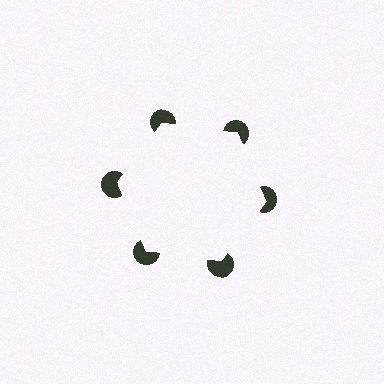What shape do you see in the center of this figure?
An illusory hexagon — its edges are inferred from the aligned wedge cuts in the pac-man discs, not physically drawn.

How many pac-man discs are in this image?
There are 6 — one at each vertex of the illusory hexagon.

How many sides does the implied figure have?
6 sides.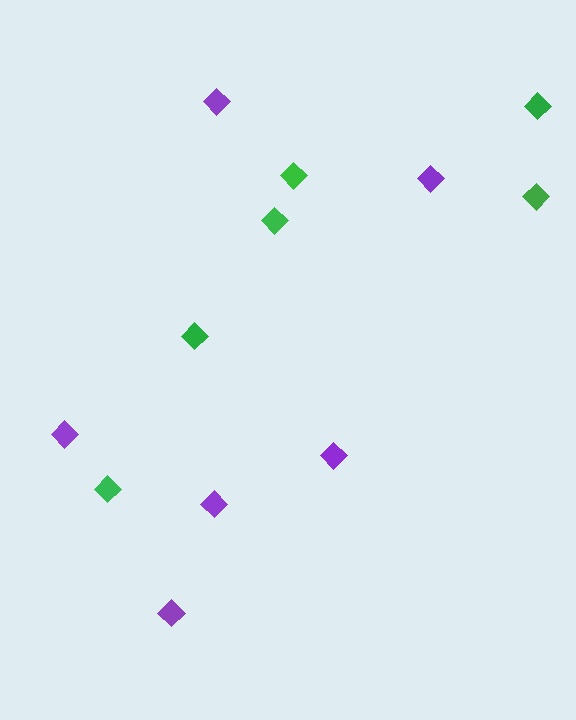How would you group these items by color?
There are 2 groups: one group of purple diamonds (6) and one group of green diamonds (6).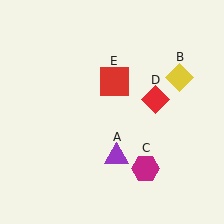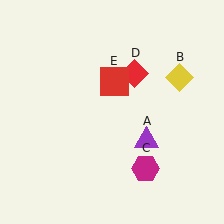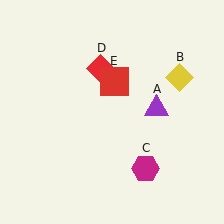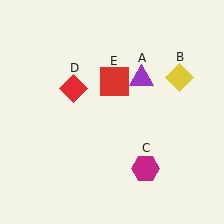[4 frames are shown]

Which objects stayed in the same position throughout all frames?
Yellow diamond (object B) and magenta hexagon (object C) and red square (object E) remained stationary.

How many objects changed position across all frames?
2 objects changed position: purple triangle (object A), red diamond (object D).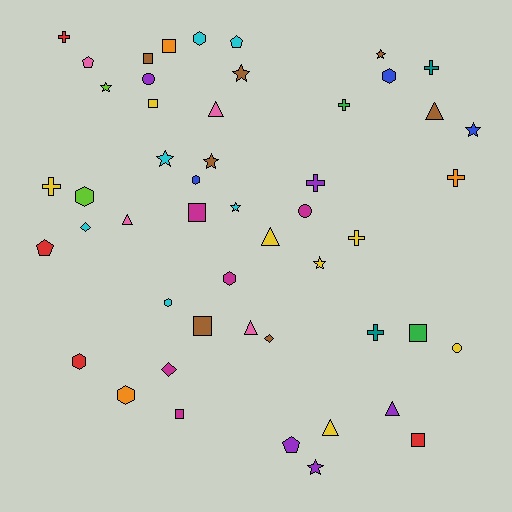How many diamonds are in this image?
There are 3 diamonds.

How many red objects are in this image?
There are 4 red objects.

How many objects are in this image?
There are 50 objects.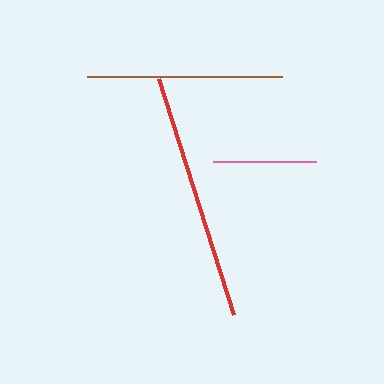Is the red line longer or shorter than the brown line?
The red line is longer than the brown line.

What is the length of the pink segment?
The pink segment is approximately 103 pixels long.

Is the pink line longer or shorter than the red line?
The red line is longer than the pink line.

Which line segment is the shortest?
The pink line is the shortest at approximately 103 pixels.